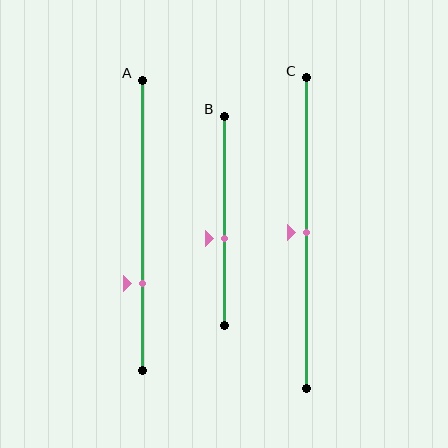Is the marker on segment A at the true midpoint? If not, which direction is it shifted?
No, the marker on segment A is shifted downward by about 20% of the segment length.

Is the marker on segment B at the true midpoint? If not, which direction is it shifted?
No, the marker on segment B is shifted downward by about 8% of the segment length.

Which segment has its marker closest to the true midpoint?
Segment C has its marker closest to the true midpoint.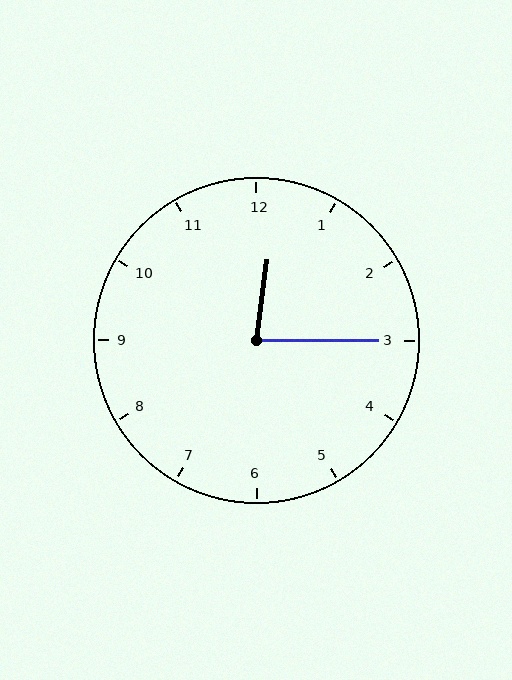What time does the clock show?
12:15.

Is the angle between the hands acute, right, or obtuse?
It is acute.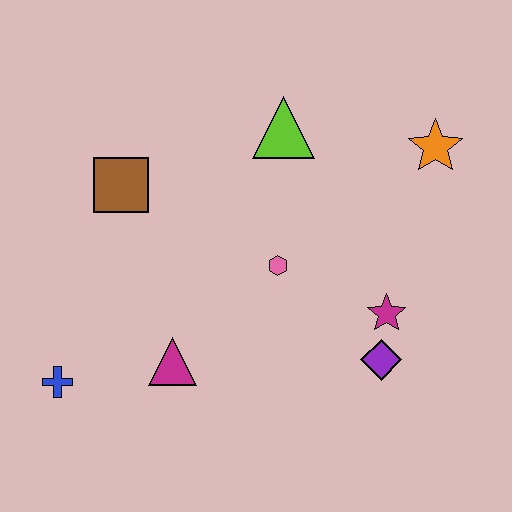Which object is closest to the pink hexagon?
The magenta star is closest to the pink hexagon.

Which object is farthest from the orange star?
The blue cross is farthest from the orange star.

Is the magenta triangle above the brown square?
No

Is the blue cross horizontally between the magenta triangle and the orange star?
No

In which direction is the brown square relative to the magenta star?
The brown square is to the left of the magenta star.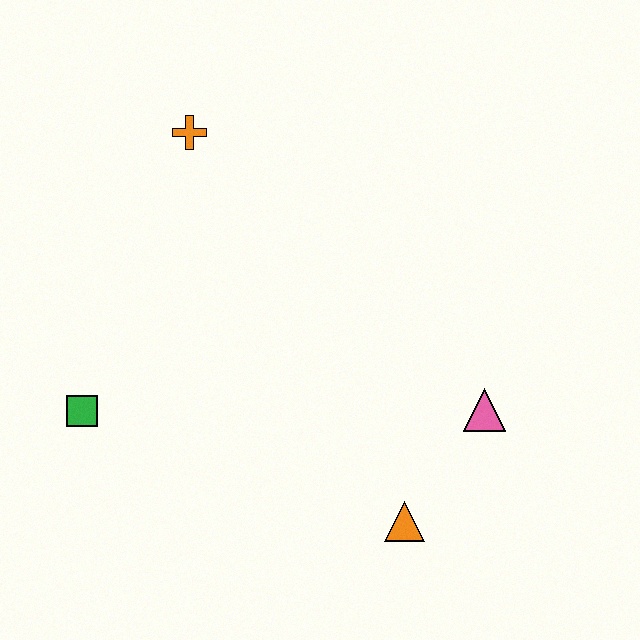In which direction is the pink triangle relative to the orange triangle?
The pink triangle is above the orange triangle.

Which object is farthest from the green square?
The pink triangle is farthest from the green square.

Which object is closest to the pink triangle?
The orange triangle is closest to the pink triangle.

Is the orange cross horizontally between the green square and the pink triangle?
Yes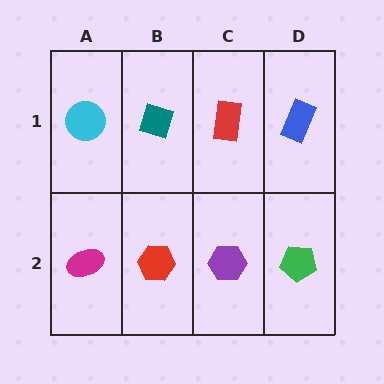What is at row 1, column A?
A cyan circle.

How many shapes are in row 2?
4 shapes.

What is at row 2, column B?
A red hexagon.